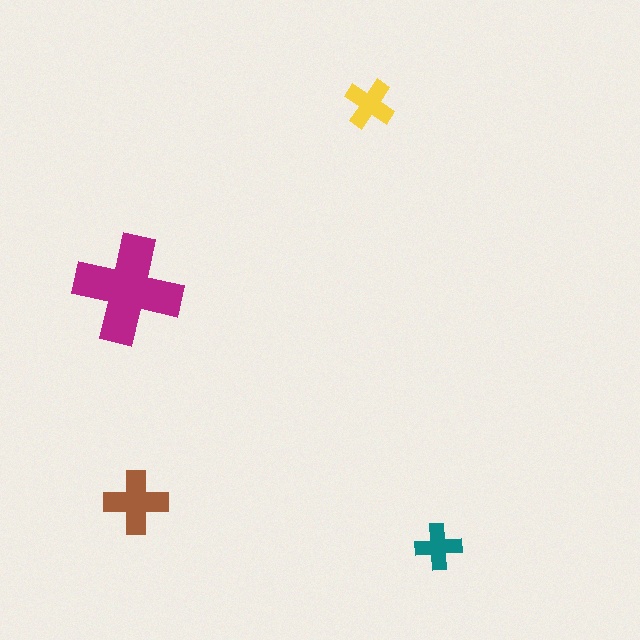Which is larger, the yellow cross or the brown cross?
The brown one.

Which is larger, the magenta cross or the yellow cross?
The magenta one.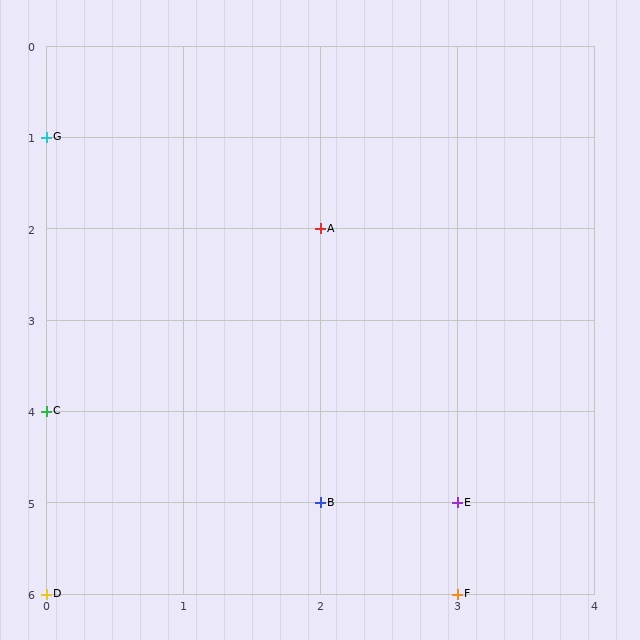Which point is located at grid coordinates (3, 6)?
Point F is at (3, 6).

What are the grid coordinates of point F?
Point F is at grid coordinates (3, 6).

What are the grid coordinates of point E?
Point E is at grid coordinates (3, 5).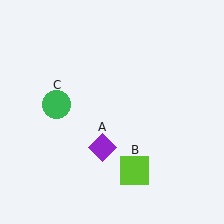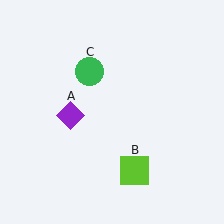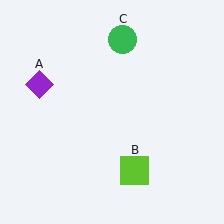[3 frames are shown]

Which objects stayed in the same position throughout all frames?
Lime square (object B) remained stationary.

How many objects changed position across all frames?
2 objects changed position: purple diamond (object A), green circle (object C).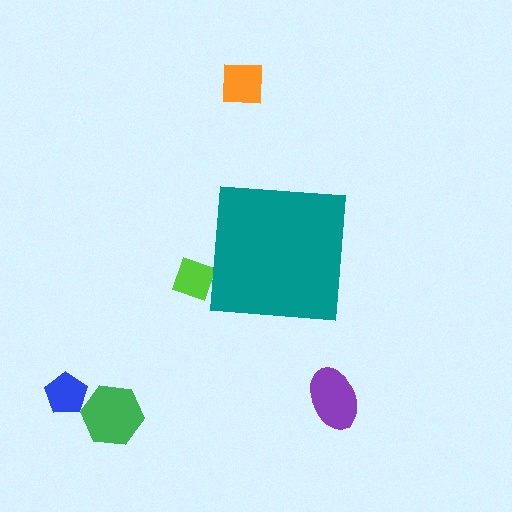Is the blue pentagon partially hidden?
No, the blue pentagon is fully visible.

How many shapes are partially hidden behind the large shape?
1 shape is partially hidden.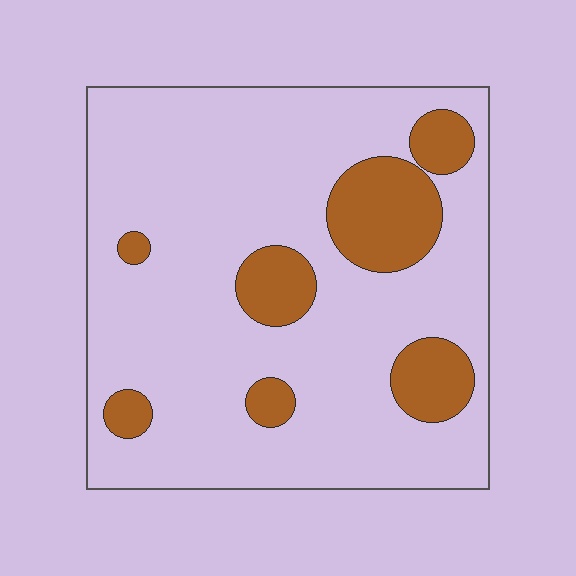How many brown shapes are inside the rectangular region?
7.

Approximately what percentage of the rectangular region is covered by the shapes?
Approximately 20%.